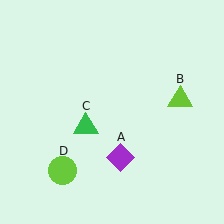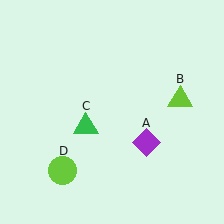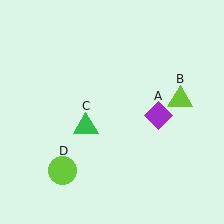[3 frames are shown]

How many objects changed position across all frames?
1 object changed position: purple diamond (object A).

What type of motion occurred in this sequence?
The purple diamond (object A) rotated counterclockwise around the center of the scene.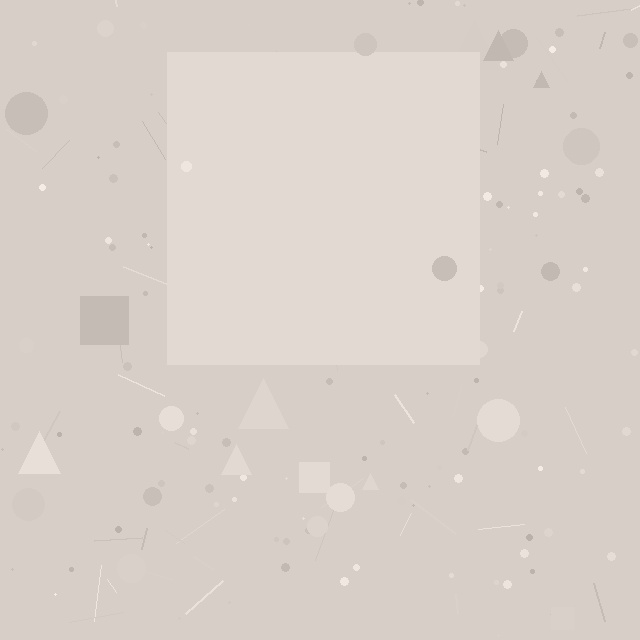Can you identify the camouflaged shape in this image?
The camouflaged shape is a square.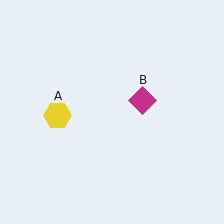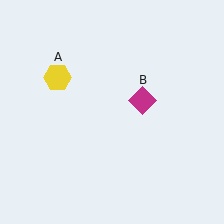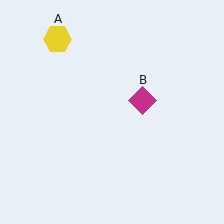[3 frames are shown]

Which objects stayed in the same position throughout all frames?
Magenta diamond (object B) remained stationary.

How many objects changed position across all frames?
1 object changed position: yellow hexagon (object A).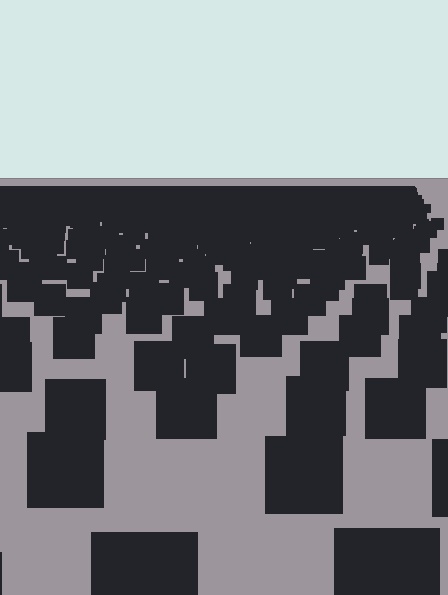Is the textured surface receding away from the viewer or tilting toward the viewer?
The surface is receding away from the viewer. Texture elements get smaller and denser toward the top.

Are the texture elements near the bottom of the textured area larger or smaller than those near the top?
Larger. Near the bottom, elements are closer to the viewer and appear at a bigger on-screen size.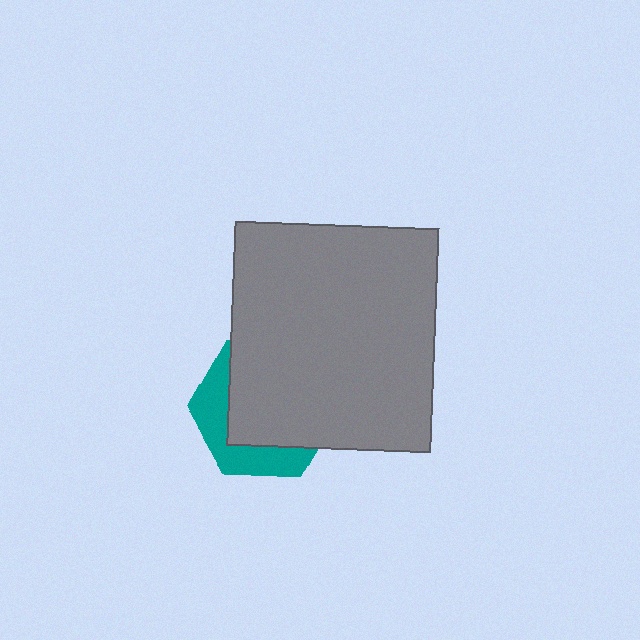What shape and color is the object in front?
The object in front is a gray rectangle.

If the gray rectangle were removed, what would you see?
You would see the complete teal hexagon.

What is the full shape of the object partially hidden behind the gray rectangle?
The partially hidden object is a teal hexagon.